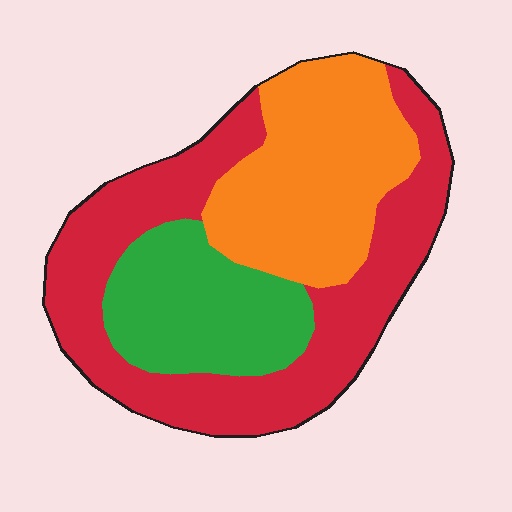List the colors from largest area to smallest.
From largest to smallest: red, orange, green.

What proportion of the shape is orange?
Orange covers 31% of the shape.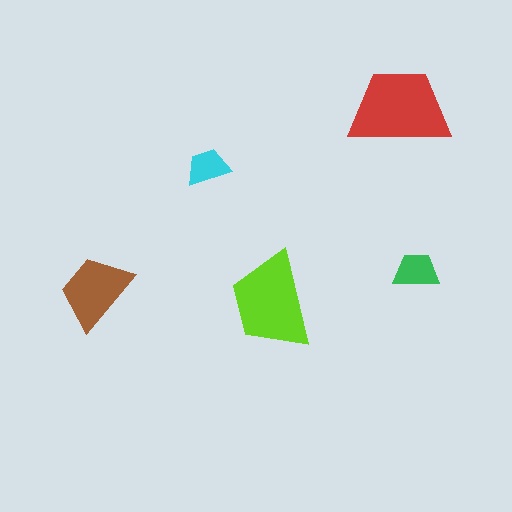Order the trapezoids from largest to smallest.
the red one, the lime one, the brown one, the green one, the cyan one.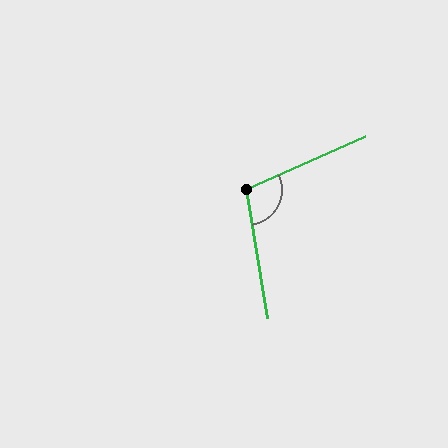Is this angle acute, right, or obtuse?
It is obtuse.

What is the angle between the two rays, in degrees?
Approximately 105 degrees.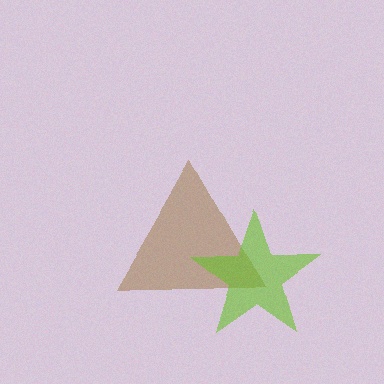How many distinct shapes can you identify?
There are 2 distinct shapes: a brown triangle, a lime star.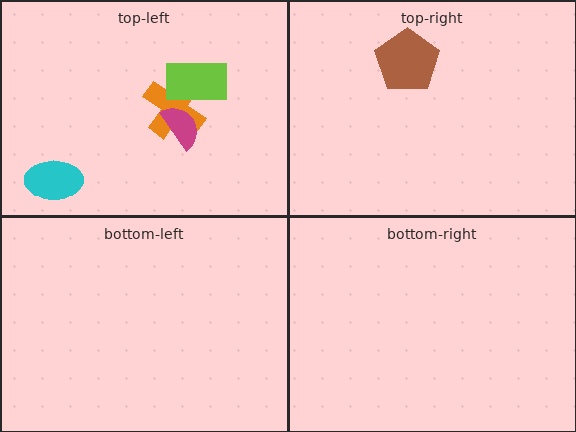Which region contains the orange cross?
The top-left region.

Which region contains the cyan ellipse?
The top-left region.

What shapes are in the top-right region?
The brown pentagon.